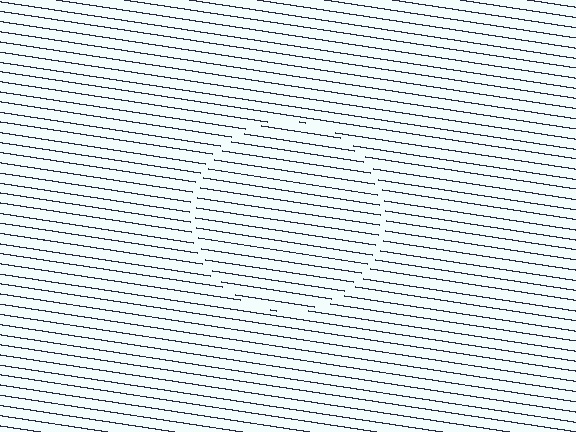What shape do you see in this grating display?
An illusory circle. The interior of the shape contains the same grating, shifted by half a period — the contour is defined by the phase discontinuity where line-ends from the inner and outer gratings abut.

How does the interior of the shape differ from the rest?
The interior of the shape contains the same grating, shifted by half a period — the contour is defined by the phase discontinuity where line-ends from the inner and outer gratings abut.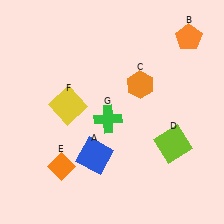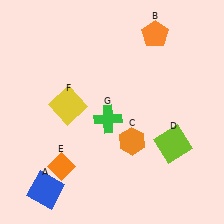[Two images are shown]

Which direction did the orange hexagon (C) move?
The orange hexagon (C) moved down.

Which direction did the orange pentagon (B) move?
The orange pentagon (B) moved left.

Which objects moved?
The objects that moved are: the blue square (A), the orange pentagon (B), the orange hexagon (C).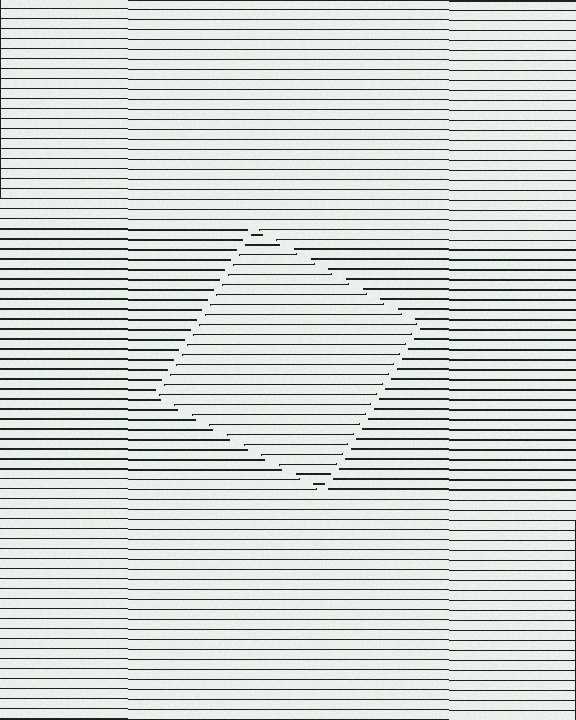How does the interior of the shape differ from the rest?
The interior of the shape contains the same grating, shifted by half a period — the contour is defined by the phase discontinuity where line-ends from the inner and outer gratings abut.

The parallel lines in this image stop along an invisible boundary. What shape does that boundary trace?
An illusory square. The interior of the shape contains the same grating, shifted by half a period — the contour is defined by the phase discontinuity where line-ends from the inner and outer gratings abut.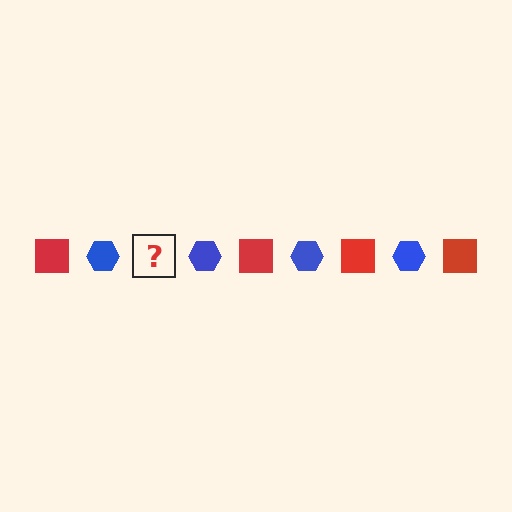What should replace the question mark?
The question mark should be replaced with a red square.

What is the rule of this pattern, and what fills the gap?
The rule is that the pattern alternates between red square and blue hexagon. The gap should be filled with a red square.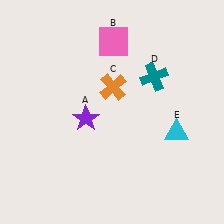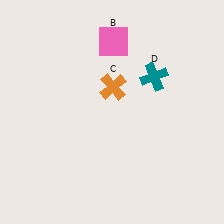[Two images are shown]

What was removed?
The cyan triangle (E), the purple star (A) were removed in Image 2.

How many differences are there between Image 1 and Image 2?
There are 2 differences between the two images.